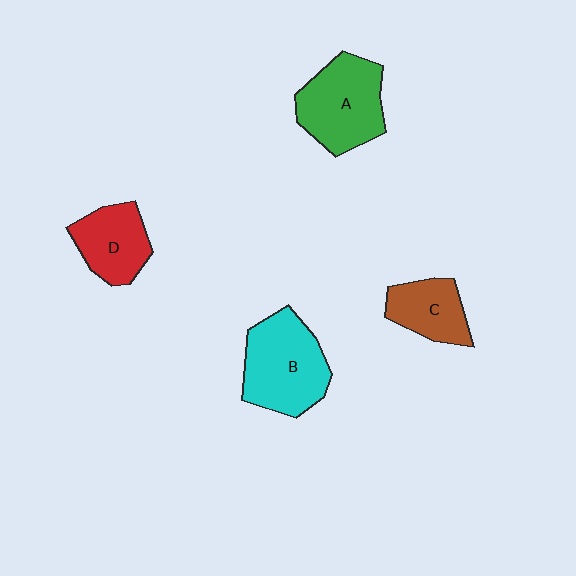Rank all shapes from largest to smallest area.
From largest to smallest: B (cyan), A (green), D (red), C (brown).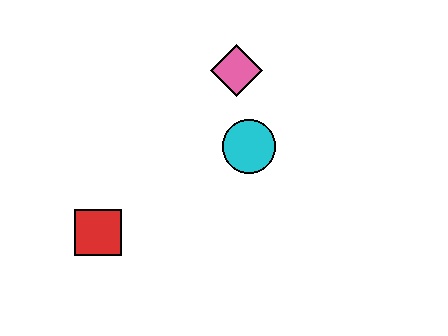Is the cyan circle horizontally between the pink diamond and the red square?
No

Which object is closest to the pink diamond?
The cyan circle is closest to the pink diamond.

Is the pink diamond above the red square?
Yes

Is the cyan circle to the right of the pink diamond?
Yes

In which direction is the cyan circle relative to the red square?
The cyan circle is to the right of the red square.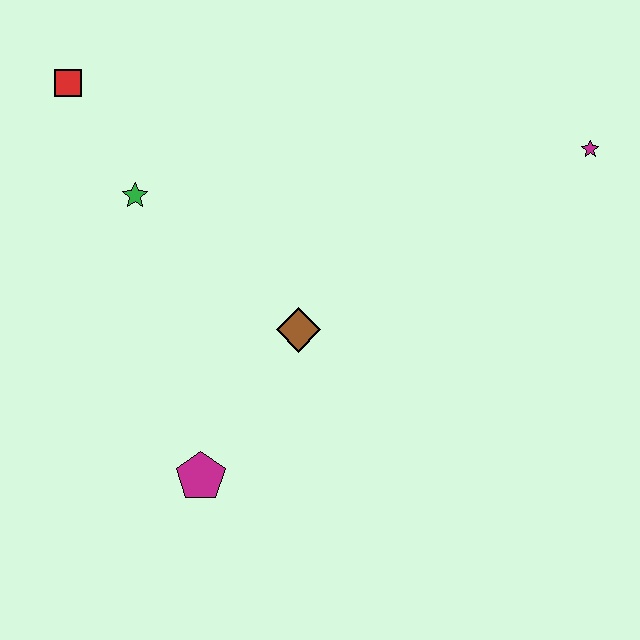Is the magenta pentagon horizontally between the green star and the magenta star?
Yes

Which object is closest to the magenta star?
The brown diamond is closest to the magenta star.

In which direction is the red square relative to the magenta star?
The red square is to the left of the magenta star.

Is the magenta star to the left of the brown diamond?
No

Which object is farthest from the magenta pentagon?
The magenta star is farthest from the magenta pentagon.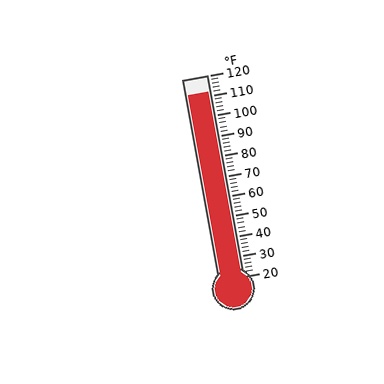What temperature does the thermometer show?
The thermometer shows approximately 112°F.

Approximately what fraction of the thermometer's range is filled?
The thermometer is filled to approximately 90% of its range.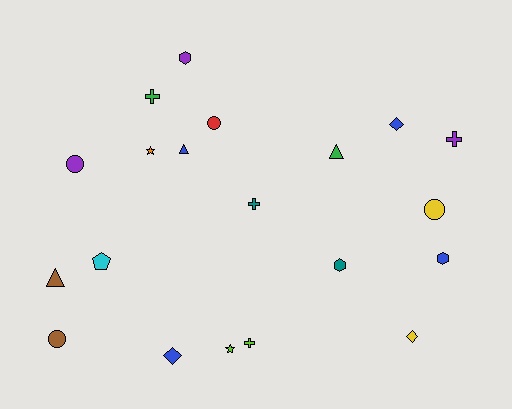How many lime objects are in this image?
There are 2 lime objects.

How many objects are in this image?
There are 20 objects.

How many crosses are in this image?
There are 4 crosses.